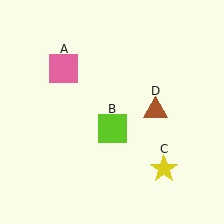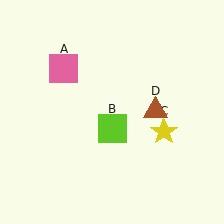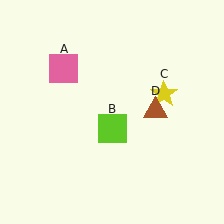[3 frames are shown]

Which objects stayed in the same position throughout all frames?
Pink square (object A) and lime square (object B) and brown triangle (object D) remained stationary.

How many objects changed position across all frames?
1 object changed position: yellow star (object C).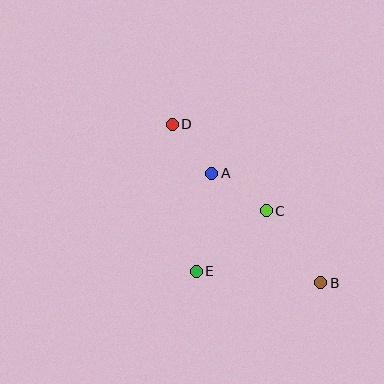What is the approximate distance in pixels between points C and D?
The distance between C and D is approximately 128 pixels.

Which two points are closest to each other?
Points A and D are closest to each other.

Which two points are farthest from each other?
Points B and D are farthest from each other.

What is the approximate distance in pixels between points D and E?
The distance between D and E is approximately 149 pixels.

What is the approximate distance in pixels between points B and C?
The distance between B and C is approximately 91 pixels.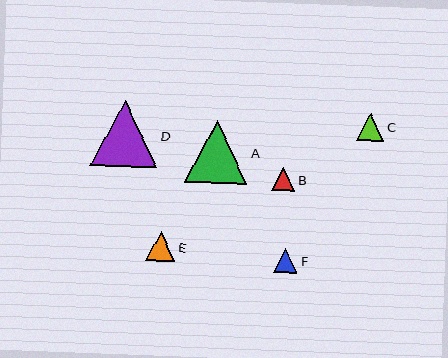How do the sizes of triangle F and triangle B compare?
Triangle F and triangle B are approximately the same size.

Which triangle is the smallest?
Triangle B is the smallest with a size of approximately 23 pixels.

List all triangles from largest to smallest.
From largest to smallest: D, A, E, C, F, B.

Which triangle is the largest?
Triangle D is the largest with a size of approximately 66 pixels.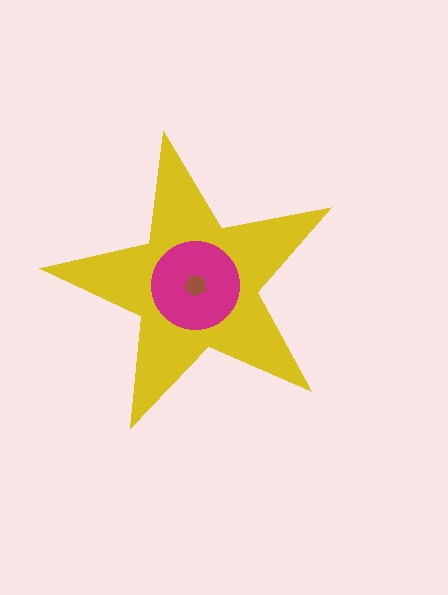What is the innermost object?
The brown pentagon.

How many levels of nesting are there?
3.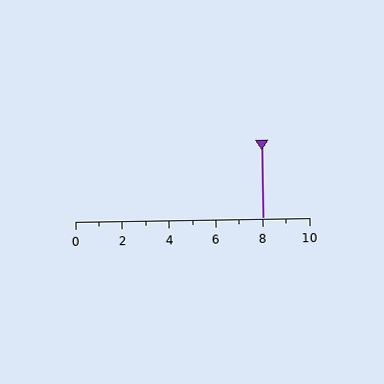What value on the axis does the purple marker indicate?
The marker indicates approximately 8.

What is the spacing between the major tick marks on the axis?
The major ticks are spaced 2 apart.